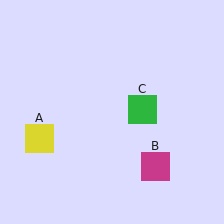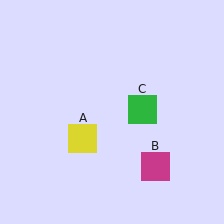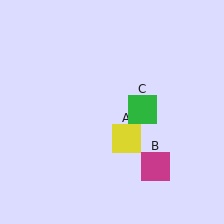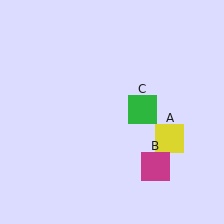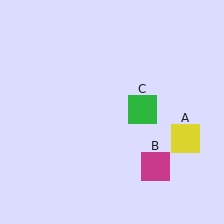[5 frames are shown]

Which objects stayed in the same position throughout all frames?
Magenta square (object B) and green square (object C) remained stationary.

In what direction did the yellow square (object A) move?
The yellow square (object A) moved right.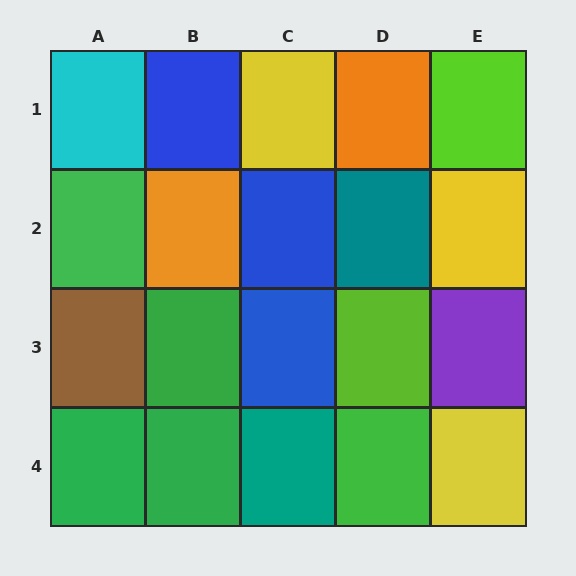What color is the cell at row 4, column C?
Teal.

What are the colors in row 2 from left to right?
Green, orange, blue, teal, yellow.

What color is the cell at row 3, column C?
Blue.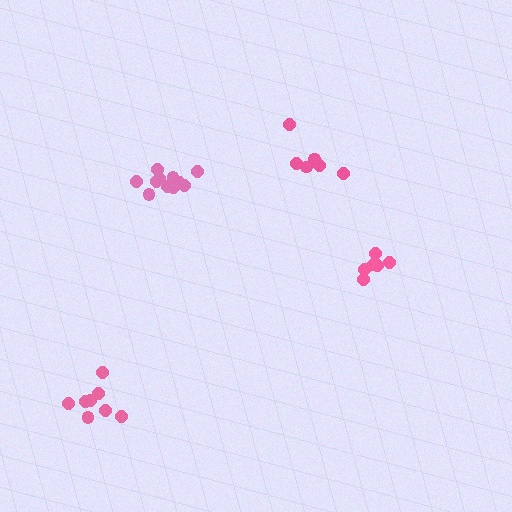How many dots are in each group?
Group 1: 6 dots, Group 2: 6 dots, Group 3: 11 dots, Group 4: 8 dots (31 total).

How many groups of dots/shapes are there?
There are 4 groups.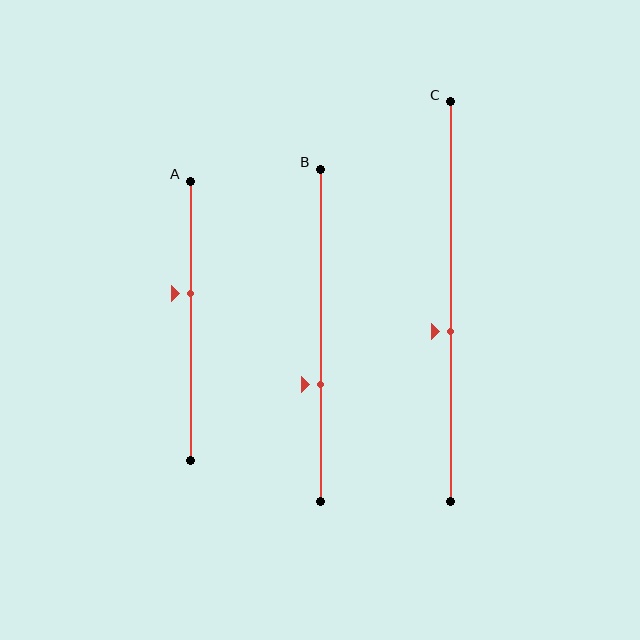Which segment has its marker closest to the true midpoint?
Segment C has its marker closest to the true midpoint.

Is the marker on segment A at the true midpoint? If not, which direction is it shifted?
No, the marker on segment A is shifted upward by about 10% of the segment length.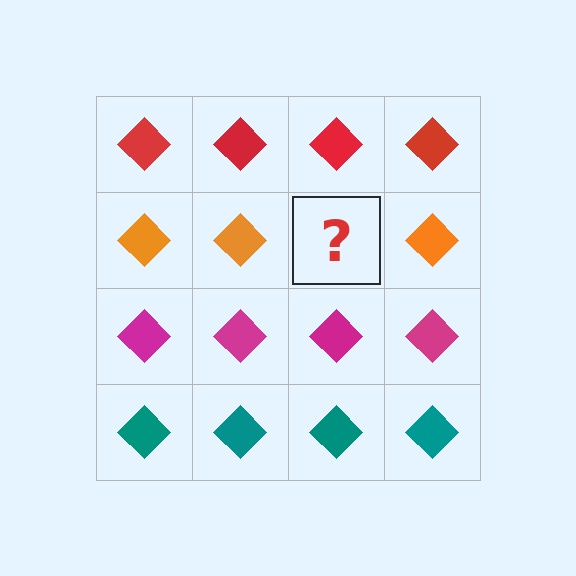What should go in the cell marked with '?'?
The missing cell should contain an orange diamond.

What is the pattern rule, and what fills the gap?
The rule is that each row has a consistent color. The gap should be filled with an orange diamond.